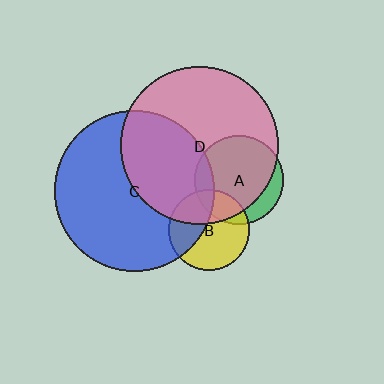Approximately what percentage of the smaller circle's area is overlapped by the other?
Approximately 40%.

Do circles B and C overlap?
Yes.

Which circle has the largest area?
Circle C (blue).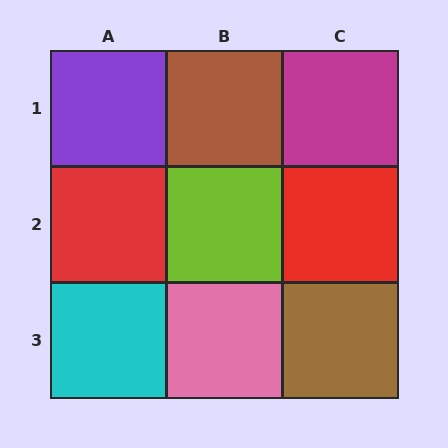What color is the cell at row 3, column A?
Cyan.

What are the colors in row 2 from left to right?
Red, lime, red.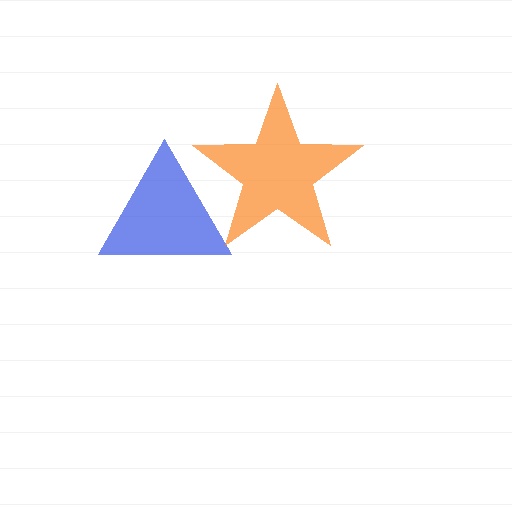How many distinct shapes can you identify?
There are 2 distinct shapes: a blue triangle, an orange star.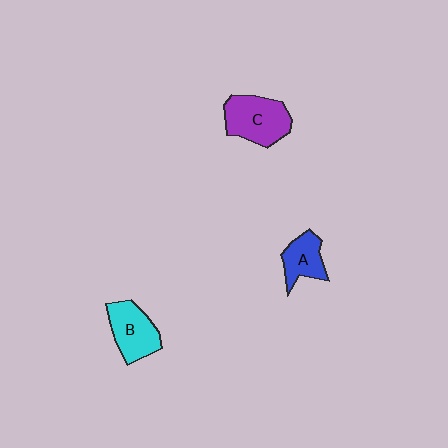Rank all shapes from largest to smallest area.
From largest to smallest: C (purple), B (cyan), A (blue).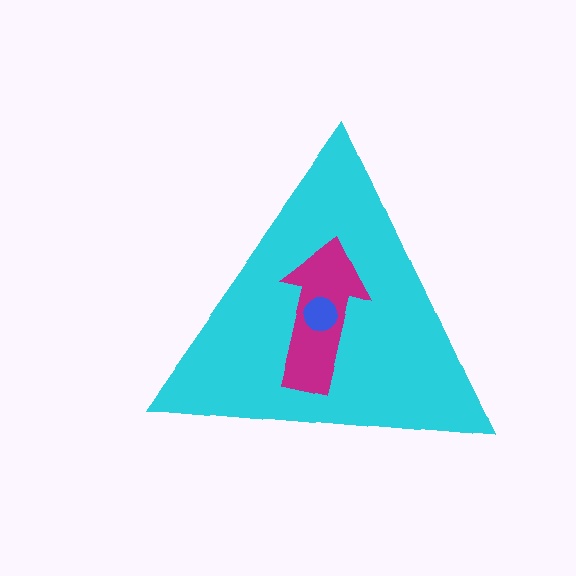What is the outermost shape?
The cyan triangle.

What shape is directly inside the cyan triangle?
The magenta arrow.